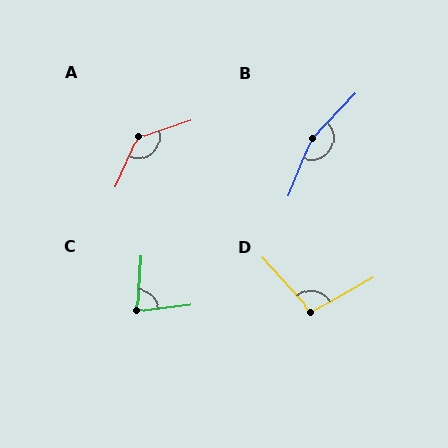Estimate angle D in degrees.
Approximately 103 degrees.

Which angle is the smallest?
C, at approximately 80 degrees.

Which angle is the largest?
B, at approximately 158 degrees.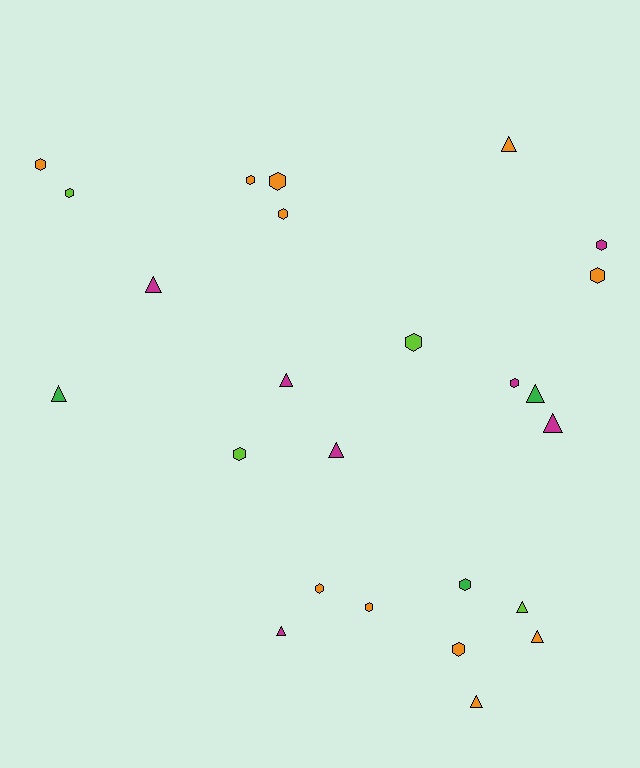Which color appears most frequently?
Orange, with 11 objects.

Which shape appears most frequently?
Hexagon, with 14 objects.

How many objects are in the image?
There are 25 objects.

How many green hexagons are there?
There is 1 green hexagon.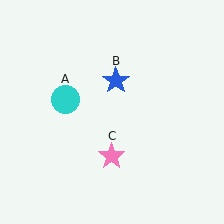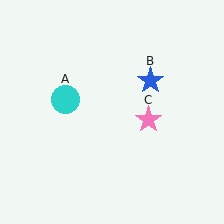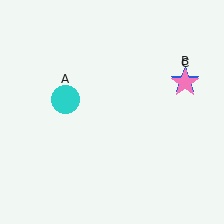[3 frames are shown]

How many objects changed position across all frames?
2 objects changed position: blue star (object B), pink star (object C).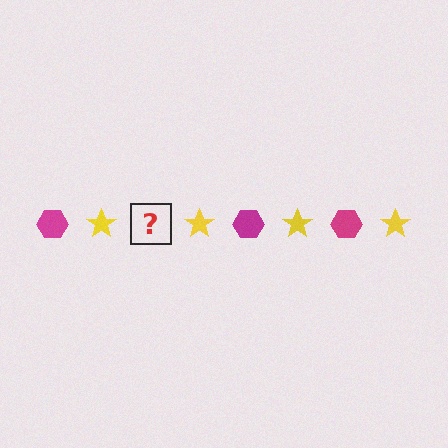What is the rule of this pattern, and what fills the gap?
The rule is that the pattern alternates between magenta hexagon and yellow star. The gap should be filled with a magenta hexagon.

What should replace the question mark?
The question mark should be replaced with a magenta hexagon.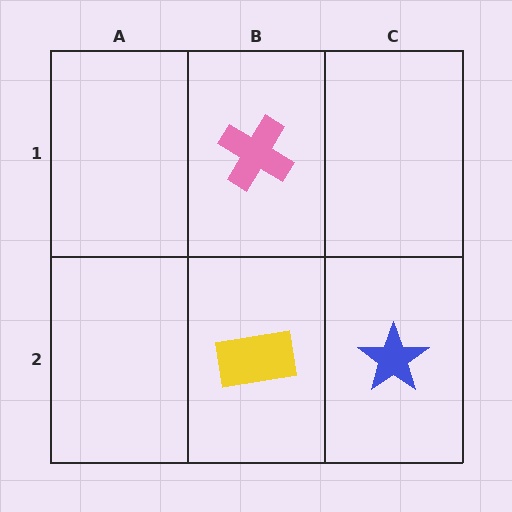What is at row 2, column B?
A yellow rectangle.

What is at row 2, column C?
A blue star.